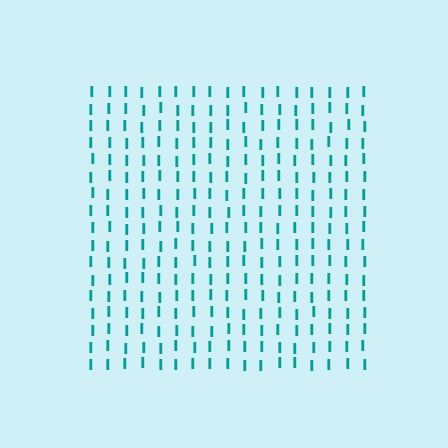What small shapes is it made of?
It is made of small letter I's.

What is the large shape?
The large shape is a square.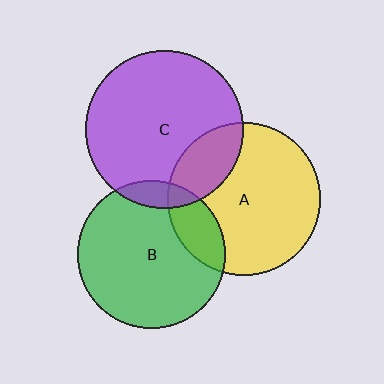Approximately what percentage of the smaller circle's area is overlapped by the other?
Approximately 10%.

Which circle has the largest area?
Circle C (purple).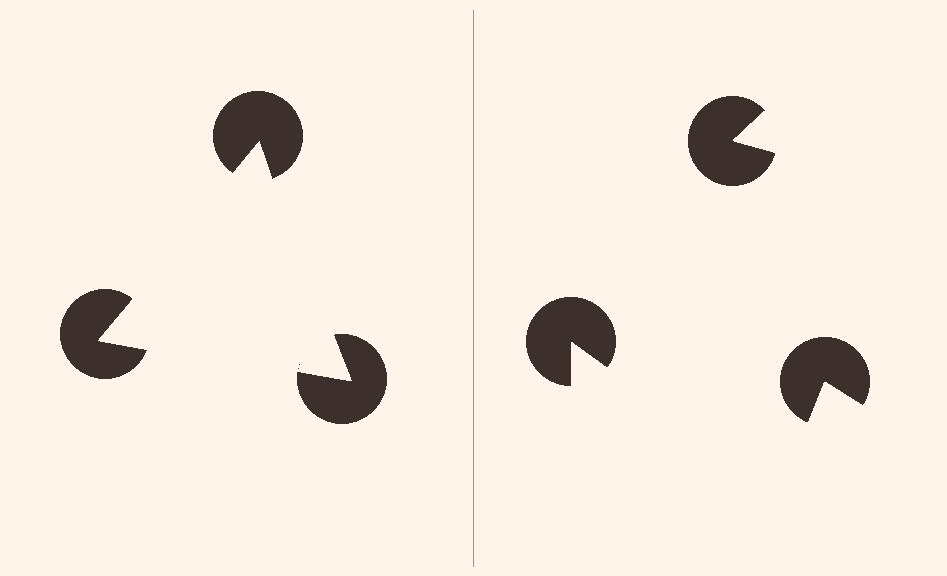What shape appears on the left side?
An illusory triangle.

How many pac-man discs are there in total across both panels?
6 — 3 on each side.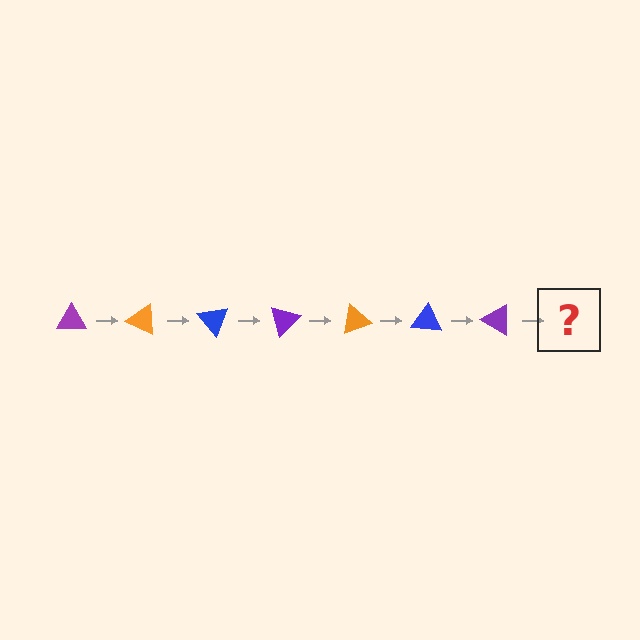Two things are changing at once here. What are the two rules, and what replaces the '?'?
The two rules are that it rotates 25 degrees each step and the color cycles through purple, orange, and blue. The '?' should be an orange triangle, rotated 175 degrees from the start.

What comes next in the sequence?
The next element should be an orange triangle, rotated 175 degrees from the start.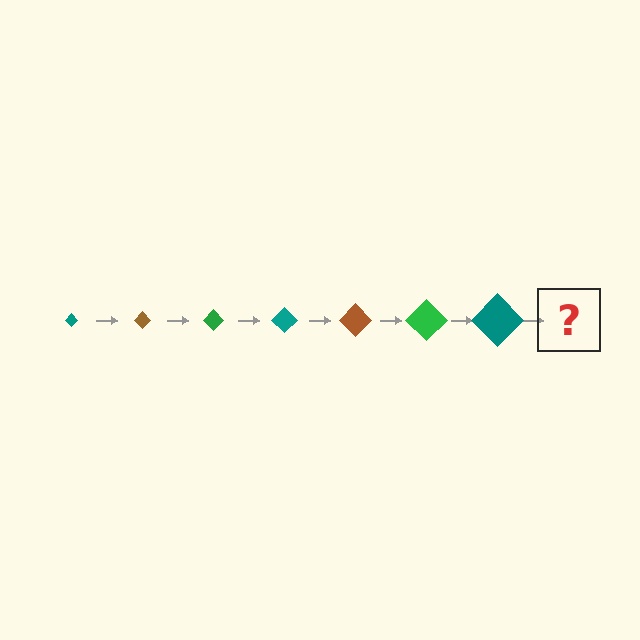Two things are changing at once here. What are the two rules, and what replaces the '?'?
The two rules are that the diamond grows larger each step and the color cycles through teal, brown, and green. The '?' should be a brown diamond, larger than the previous one.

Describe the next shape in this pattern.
It should be a brown diamond, larger than the previous one.